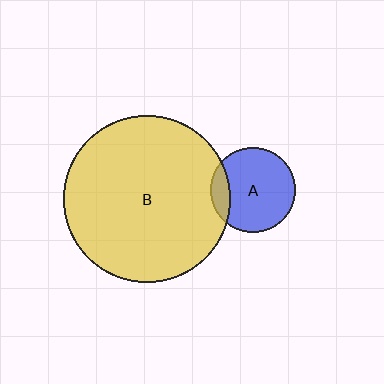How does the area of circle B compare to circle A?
Approximately 3.9 times.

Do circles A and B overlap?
Yes.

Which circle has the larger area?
Circle B (yellow).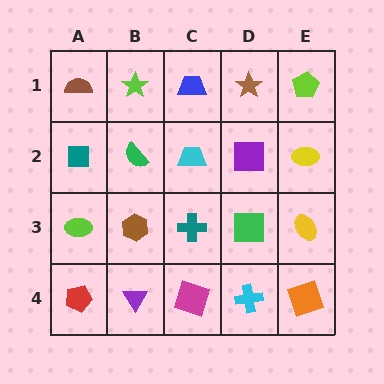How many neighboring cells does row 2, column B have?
4.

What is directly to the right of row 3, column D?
A yellow ellipse.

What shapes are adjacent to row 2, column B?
A lime star (row 1, column B), a brown hexagon (row 3, column B), a teal square (row 2, column A), a cyan trapezoid (row 2, column C).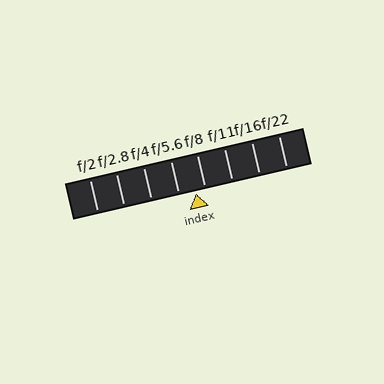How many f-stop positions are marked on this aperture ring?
There are 8 f-stop positions marked.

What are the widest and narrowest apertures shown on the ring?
The widest aperture shown is f/2 and the narrowest is f/22.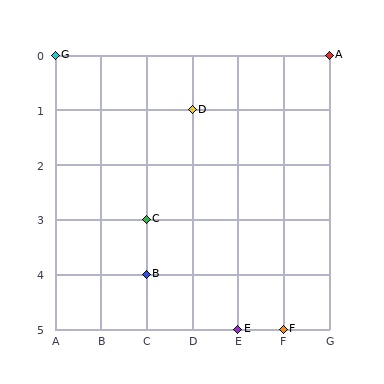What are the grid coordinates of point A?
Point A is at grid coordinates (G, 0).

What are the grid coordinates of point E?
Point E is at grid coordinates (E, 5).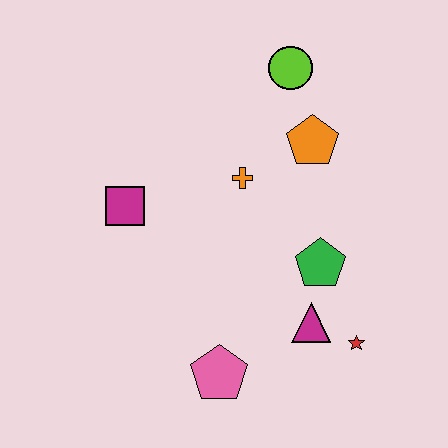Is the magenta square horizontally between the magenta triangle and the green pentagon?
No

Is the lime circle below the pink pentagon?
No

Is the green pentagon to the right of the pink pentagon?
Yes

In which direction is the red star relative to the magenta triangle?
The red star is to the right of the magenta triangle.